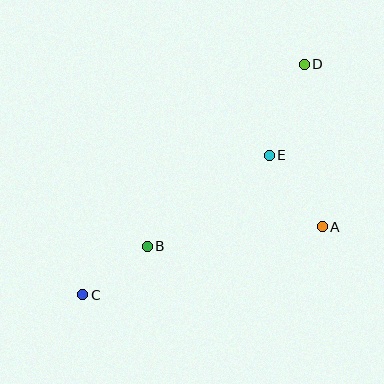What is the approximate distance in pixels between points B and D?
The distance between B and D is approximately 240 pixels.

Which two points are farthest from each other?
Points C and D are farthest from each other.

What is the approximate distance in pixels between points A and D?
The distance between A and D is approximately 164 pixels.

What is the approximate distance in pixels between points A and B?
The distance between A and B is approximately 176 pixels.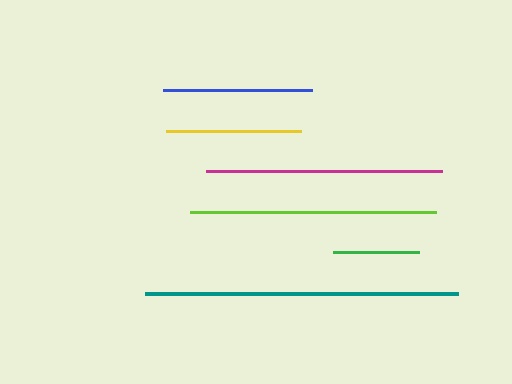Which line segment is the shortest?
The green line is the shortest at approximately 86 pixels.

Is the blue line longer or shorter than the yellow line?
The blue line is longer than the yellow line.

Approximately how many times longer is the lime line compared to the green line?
The lime line is approximately 2.8 times the length of the green line.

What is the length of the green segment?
The green segment is approximately 86 pixels long.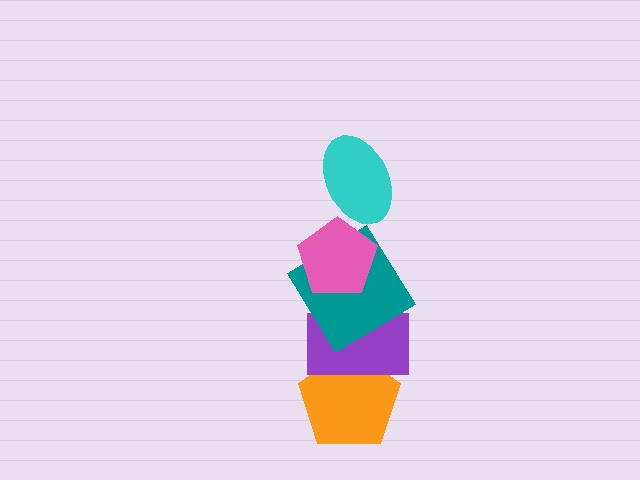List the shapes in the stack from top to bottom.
From top to bottom: the cyan ellipse, the pink pentagon, the teal diamond, the purple rectangle, the orange pentagon.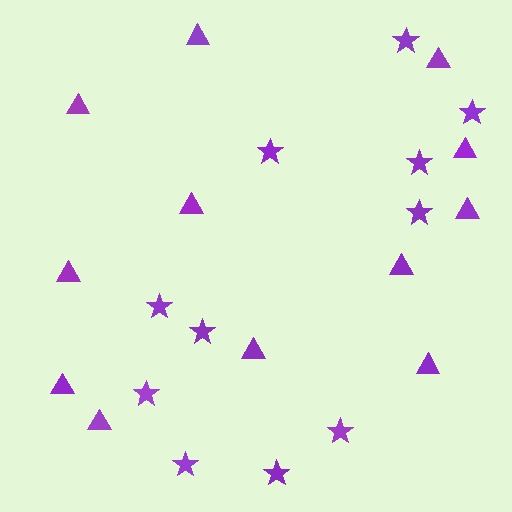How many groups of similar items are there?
There are 2 groups: one group of triangles (12) and one group of stars (11).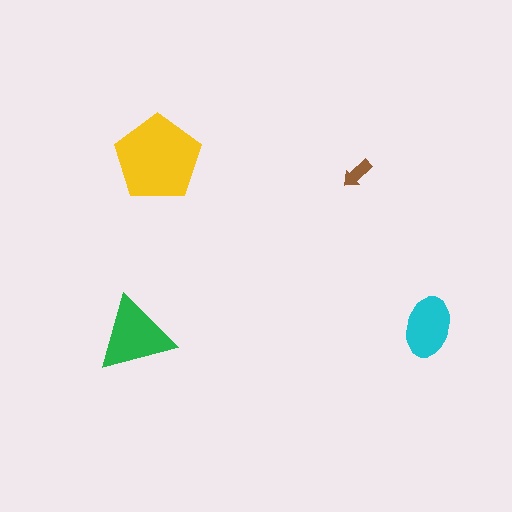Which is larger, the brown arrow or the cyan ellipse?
The cyan ellipse.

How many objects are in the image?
There are 4 objects in the image.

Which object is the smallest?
The brown arrow.